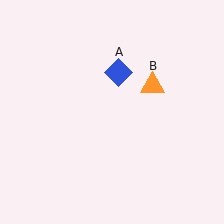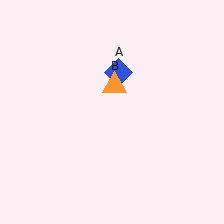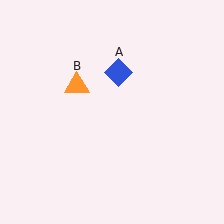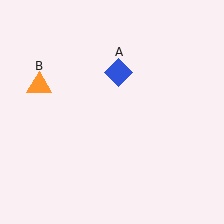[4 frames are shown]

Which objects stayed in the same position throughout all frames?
Blue diamond (object A) remained stationary.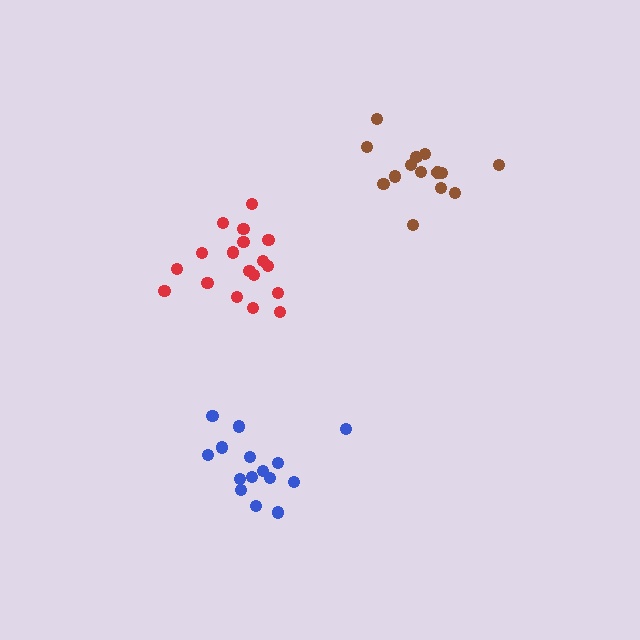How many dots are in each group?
Group 1: 18 dots, Group 2: 15 dots, Group 3: 14 dots (47 total).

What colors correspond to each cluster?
The clusters are colored: red, blue, brown.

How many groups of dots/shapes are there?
There are 3 groups.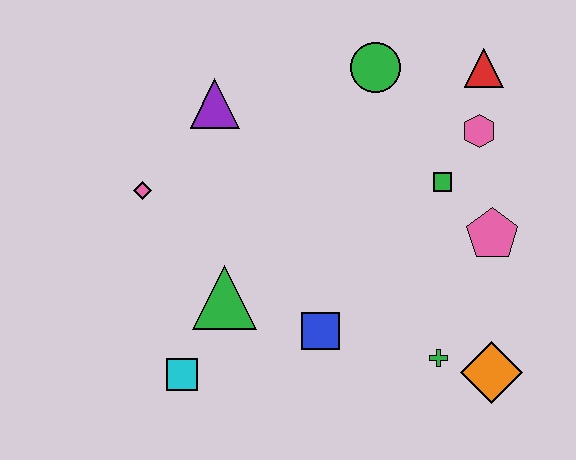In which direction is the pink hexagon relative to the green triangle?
The pink hexagon is to the right of the green triangle.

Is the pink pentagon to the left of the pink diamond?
No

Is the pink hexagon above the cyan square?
Yes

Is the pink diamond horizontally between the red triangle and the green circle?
No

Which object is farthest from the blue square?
The red triangle is farthest from the blue square.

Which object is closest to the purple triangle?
The pink diamond is closest to the purple triangle.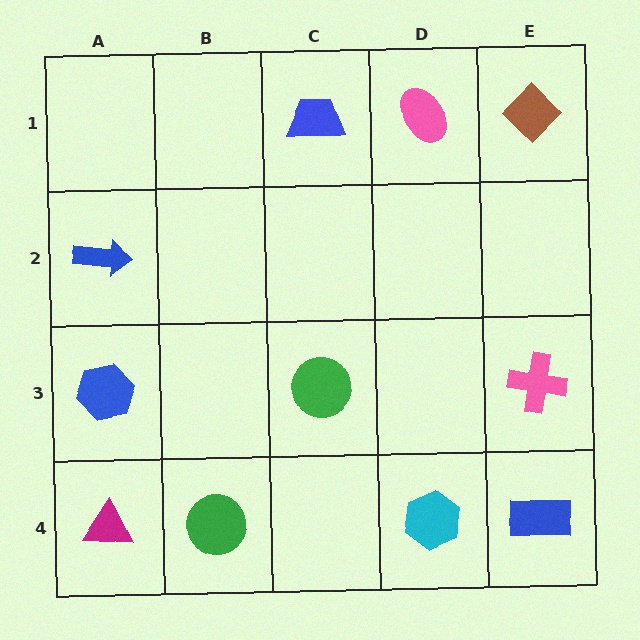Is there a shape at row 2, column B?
No, that cell is empty.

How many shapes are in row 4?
4 shapes.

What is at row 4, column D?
A cyan hexagon.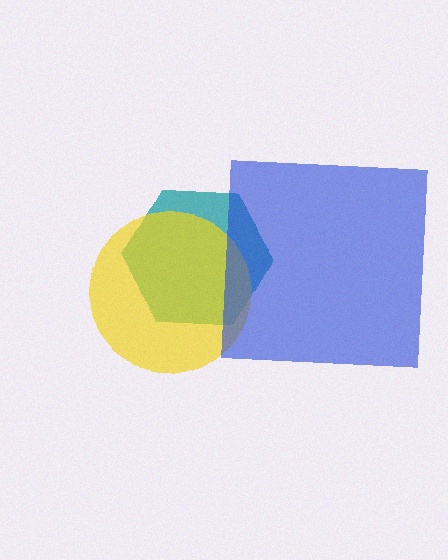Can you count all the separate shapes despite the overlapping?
Yes, there are 3 separate shapes.